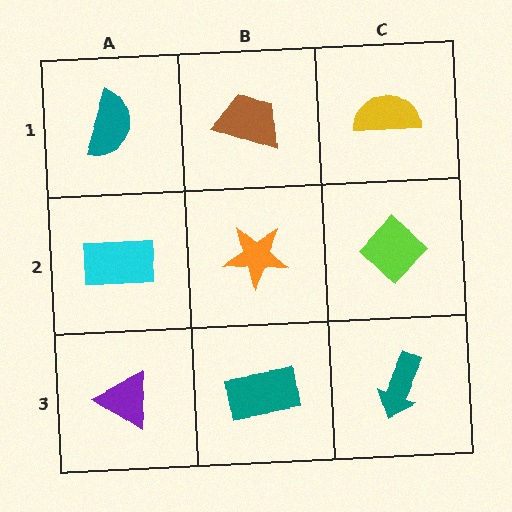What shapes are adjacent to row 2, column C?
A yellow semicircle (row 1, column C), a teal arrow (row 3, column C), an orange star (row 2, column B).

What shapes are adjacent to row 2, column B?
A brown trapezoid (row 1, column B), a teal rectangle (row 3, column B), a cyan rectangle (row 2, column A), a lime diamond (row 2, column C).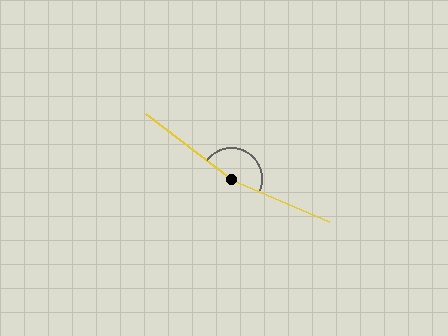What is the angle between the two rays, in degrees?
Approximately 166 degrees.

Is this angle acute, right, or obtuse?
It is obtuse.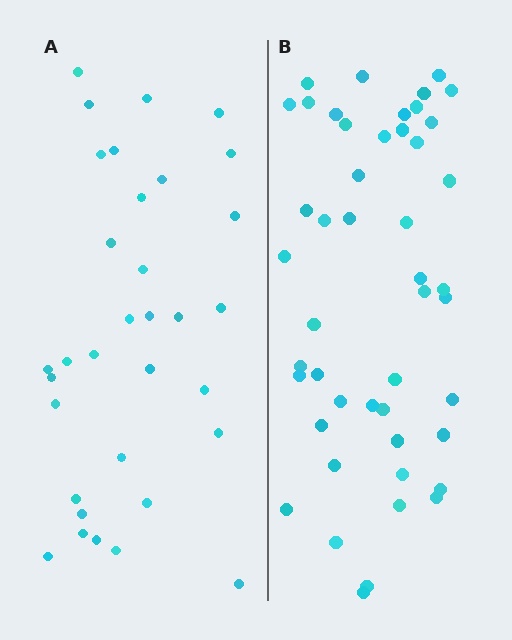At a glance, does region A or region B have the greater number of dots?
Region B (the right region) has more dots.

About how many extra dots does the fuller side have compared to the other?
Region B has approximately 15 more dots than region A.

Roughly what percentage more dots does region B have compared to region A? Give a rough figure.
About 40% more.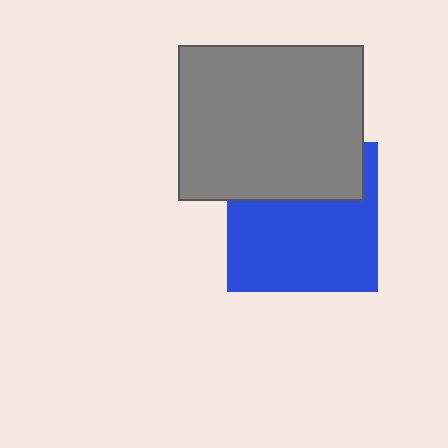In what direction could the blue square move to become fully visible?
The blue square could move down. That would shift it out from behind the gray rectangle entirely.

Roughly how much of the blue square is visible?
About half of it is visible (roughly 64%).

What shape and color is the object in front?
The object in front is a gray rectangle.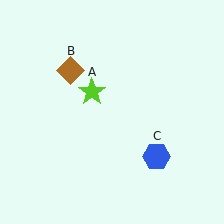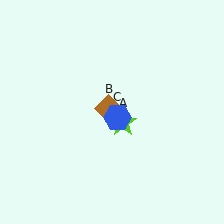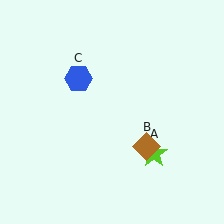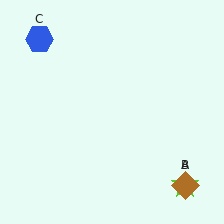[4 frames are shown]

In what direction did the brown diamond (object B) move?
The brown diamond (object B) moved down and to the right.